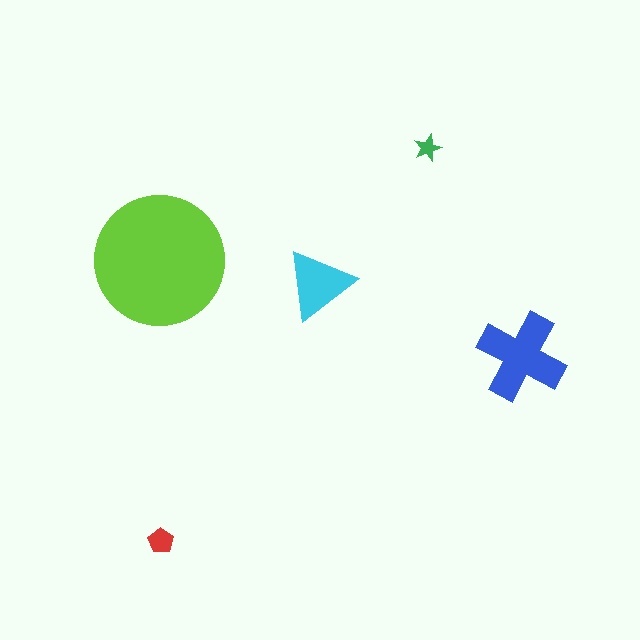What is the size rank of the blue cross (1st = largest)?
2nd.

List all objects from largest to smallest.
The lime circle, the blue cross, the cyan triangle, the red pentagon, the green star.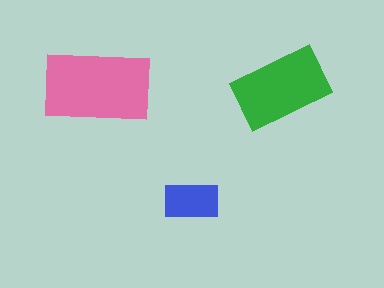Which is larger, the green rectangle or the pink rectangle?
The pink one.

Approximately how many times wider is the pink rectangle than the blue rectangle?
About 2 times wider.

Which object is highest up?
The pink rectangle is topmost.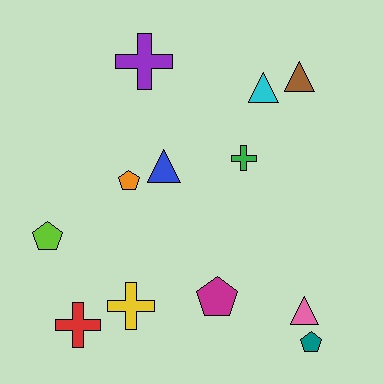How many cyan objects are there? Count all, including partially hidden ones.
There is 1 cyan object.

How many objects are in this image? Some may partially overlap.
There are 12 objects.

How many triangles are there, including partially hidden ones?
There are 4 triangles.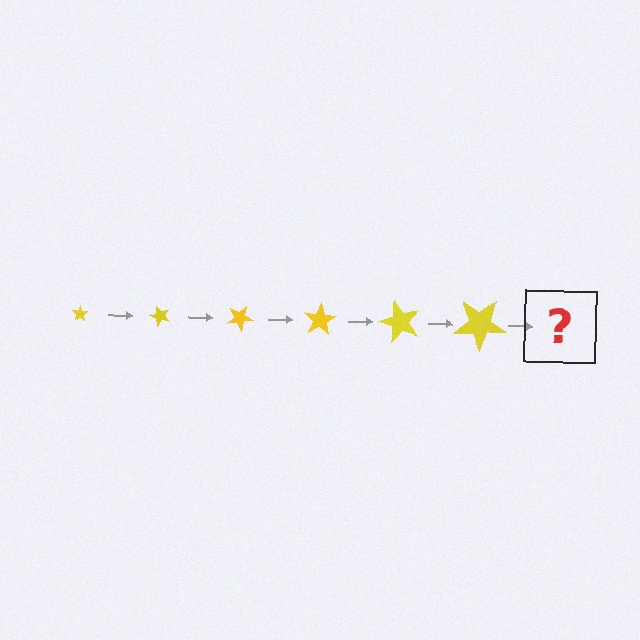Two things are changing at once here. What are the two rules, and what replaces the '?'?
The two rules are that the star grows larger each step and it rotates 50 degrees each step. The '?' should be a star, larger than the previous one and rotated 300 degrees from the start.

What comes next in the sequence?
The next element should be a star, larger than the previous one and rotated 300 degrees from the start.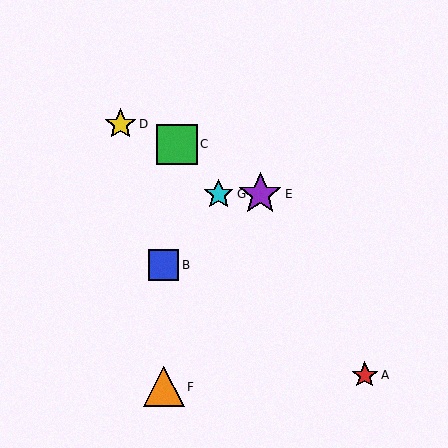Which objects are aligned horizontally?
Objects E, G are aligned horizontally.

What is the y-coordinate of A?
Object A is at y≈375.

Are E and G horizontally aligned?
Yes, both are at y≈194.